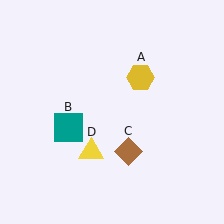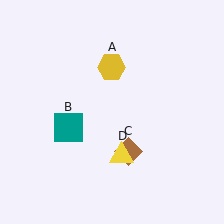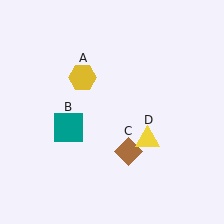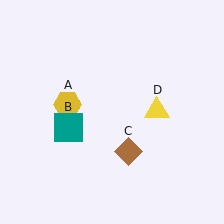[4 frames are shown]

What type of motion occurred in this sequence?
The yellow hexagon (object A), yellow triangle (object D) rotated counterclockwise around the center of the scene.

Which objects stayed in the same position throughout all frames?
Teal square (object B) and brown diamond (object C) remained stationary.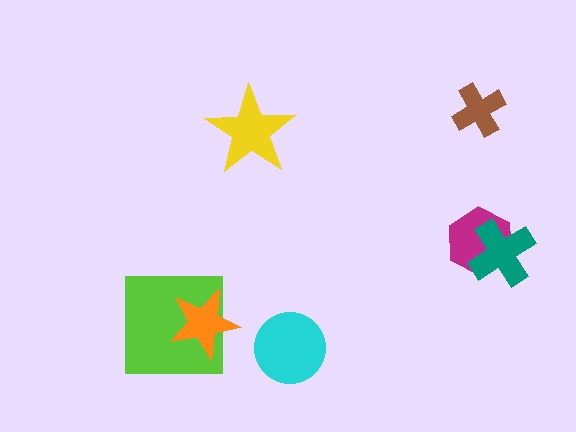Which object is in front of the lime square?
The orange star is in front of the lime square.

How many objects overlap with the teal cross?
1 object overlaps with the teal cross.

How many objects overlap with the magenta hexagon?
1 object overlaps with the magenta hexagon.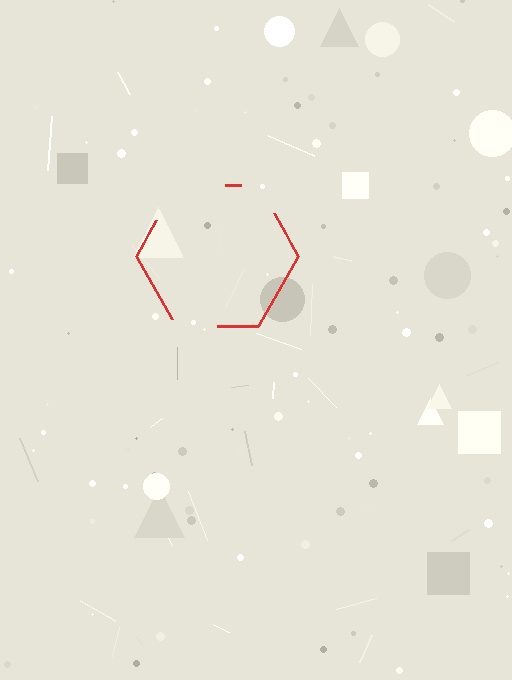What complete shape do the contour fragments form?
The contour fragments form a hexagon.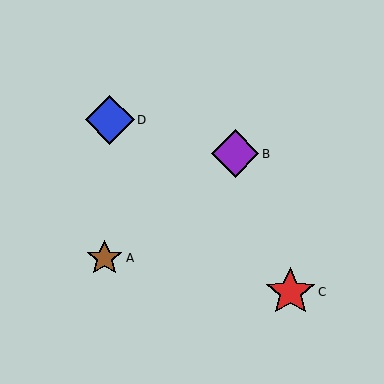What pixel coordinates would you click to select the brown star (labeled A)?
Click at (105, 258) to select the brown star A.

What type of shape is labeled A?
Shape A is a brown star.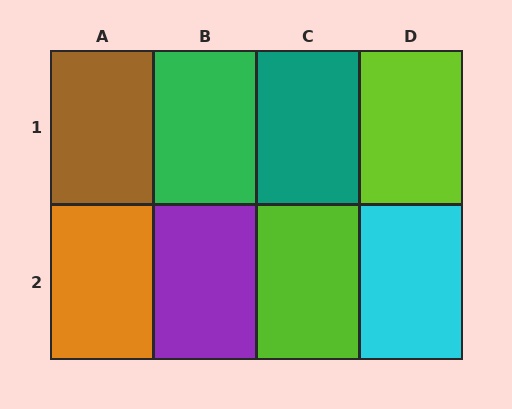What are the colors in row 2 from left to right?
Orange, purple, lime, cyan.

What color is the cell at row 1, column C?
Teal.